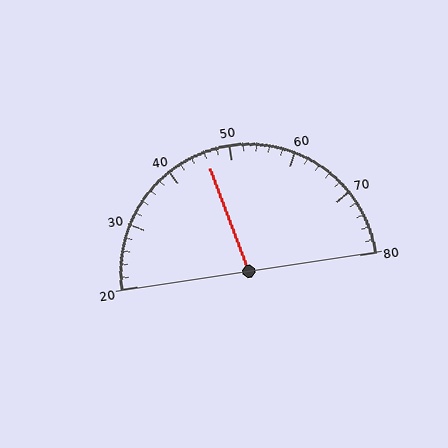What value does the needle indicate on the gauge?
The needle indicates approximately 46.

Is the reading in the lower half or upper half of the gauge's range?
The reading is in the lower half of the range (20 to 80).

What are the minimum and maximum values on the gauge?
The gauge ranges from 20 to 80.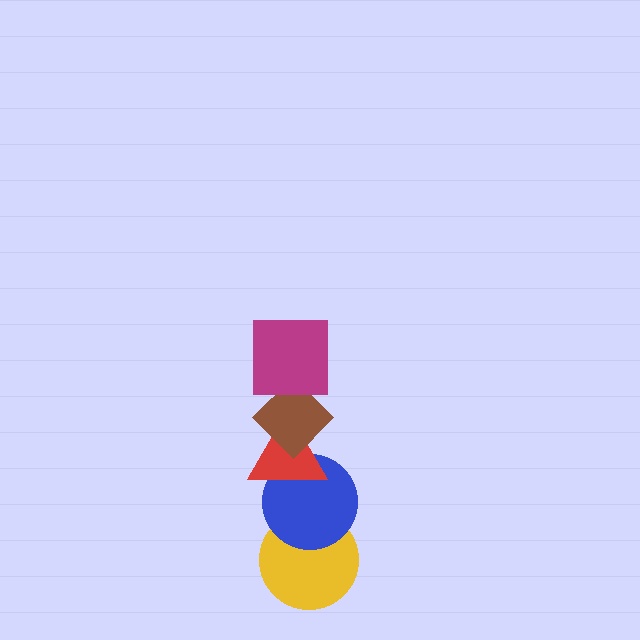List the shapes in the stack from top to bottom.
From top to bottom: the magenta square, the brown diamond, the red triangle, the blue circle, the yellow circle.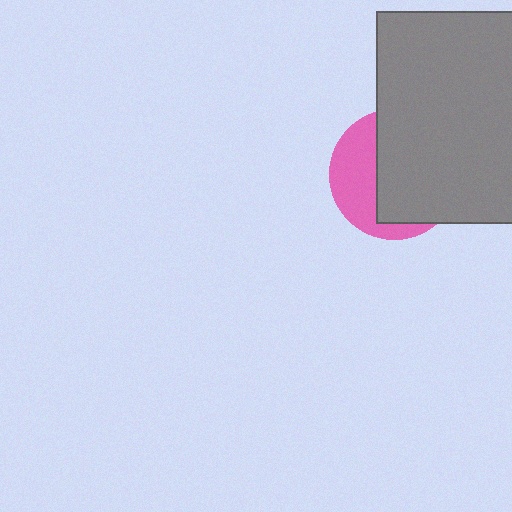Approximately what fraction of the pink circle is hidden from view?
Roughly 62% of the pink circle is hidden behind the gray rectangle.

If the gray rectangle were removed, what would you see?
You would see the complete pink circle.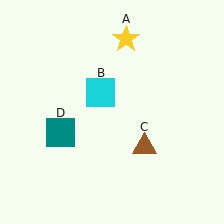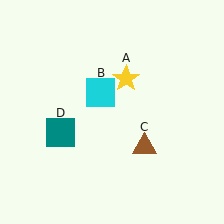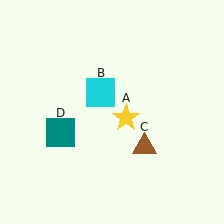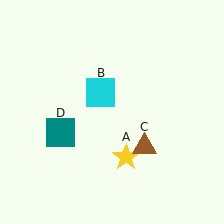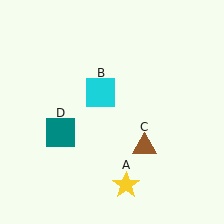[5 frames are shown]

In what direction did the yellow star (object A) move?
The yellow star (object A) moved down.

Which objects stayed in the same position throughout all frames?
Cyan square (object B) and brown triangle (object C) and teal square (object D) remained stationary.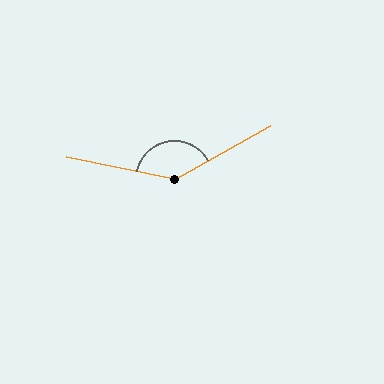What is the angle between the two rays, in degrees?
Approximately 139 degrees.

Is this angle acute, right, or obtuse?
It is obtuse.